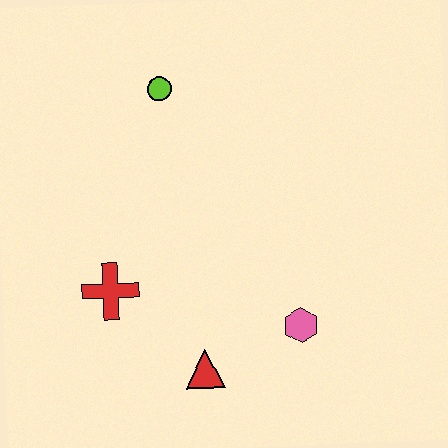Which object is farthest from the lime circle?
The red triangle is farthest from the lime circle.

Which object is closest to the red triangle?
The pink hexagon is closest to the red triangle.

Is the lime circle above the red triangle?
Yes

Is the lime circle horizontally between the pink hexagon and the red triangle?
No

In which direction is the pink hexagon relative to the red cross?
The pink hexagon is to the right of the red cross.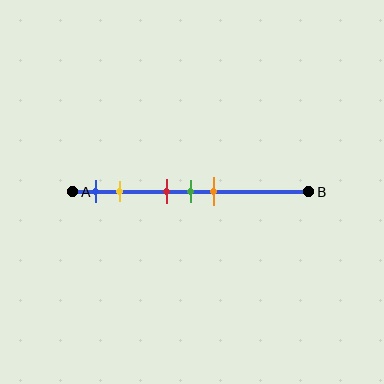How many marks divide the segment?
There are 5 marks dividing the segment.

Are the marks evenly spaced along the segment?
No, the marks are not evenly spaced.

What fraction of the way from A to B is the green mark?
The green mark is approximately 50% (0.5) of the way from A to B.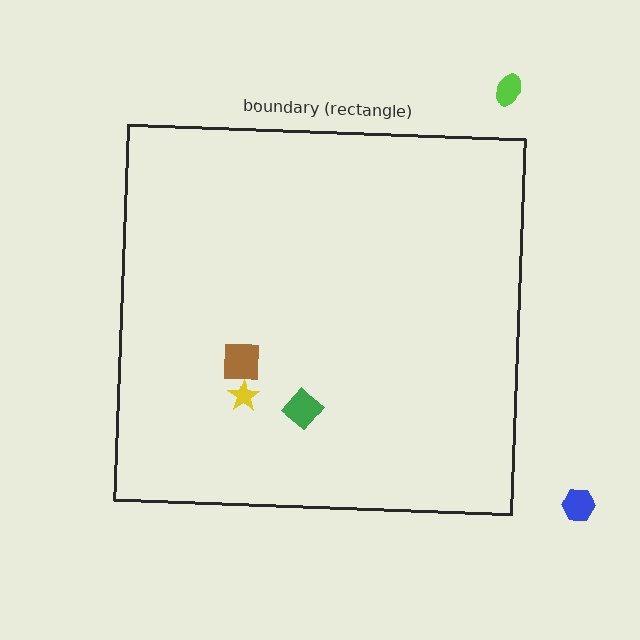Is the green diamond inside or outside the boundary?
Inside.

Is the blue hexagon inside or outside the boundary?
Outside.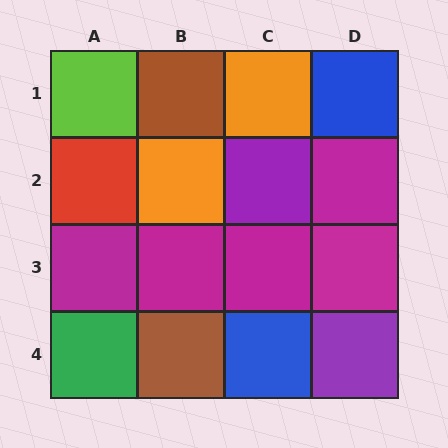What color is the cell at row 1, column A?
Lime.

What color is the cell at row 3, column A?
Magenta.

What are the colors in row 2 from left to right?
Red, orange, purple, magenta.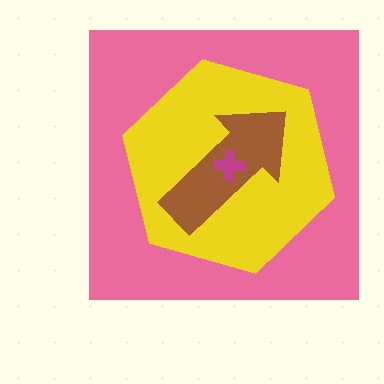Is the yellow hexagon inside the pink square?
Yes.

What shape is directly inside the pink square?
The yellow hexagon.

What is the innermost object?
The magenta cross.